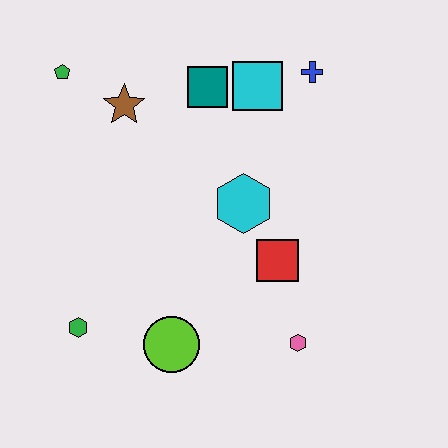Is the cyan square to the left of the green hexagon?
No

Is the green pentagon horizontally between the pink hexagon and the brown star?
No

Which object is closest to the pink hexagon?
The red square is closest to the pink hexagon.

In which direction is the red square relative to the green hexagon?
The red square is to the right of the green hexagon.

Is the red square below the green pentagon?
Yes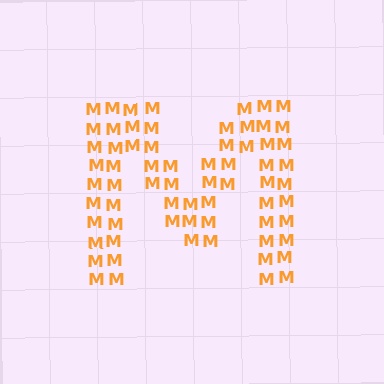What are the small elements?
The small elements are letter M's.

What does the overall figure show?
The overall figure shows the letter M.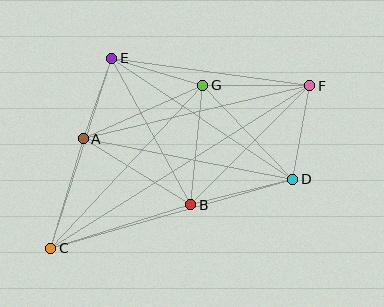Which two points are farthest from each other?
Points C and F are farthest from each other.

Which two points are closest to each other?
Points A and E are closest to each other.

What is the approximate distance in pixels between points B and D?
The distance between B and D is approximately 105 pixels.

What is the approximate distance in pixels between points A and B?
The distance between A and B is approximately 126 pixels.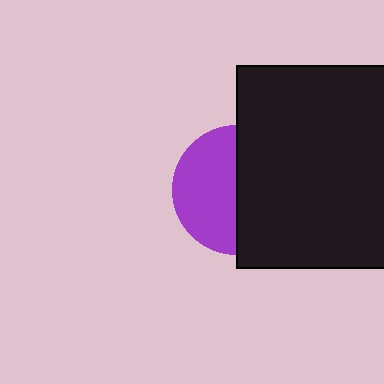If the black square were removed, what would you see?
You would see the complete purple circle.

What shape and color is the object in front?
The object in front is a black square.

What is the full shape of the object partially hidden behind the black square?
The partially hidden object is a purple circle.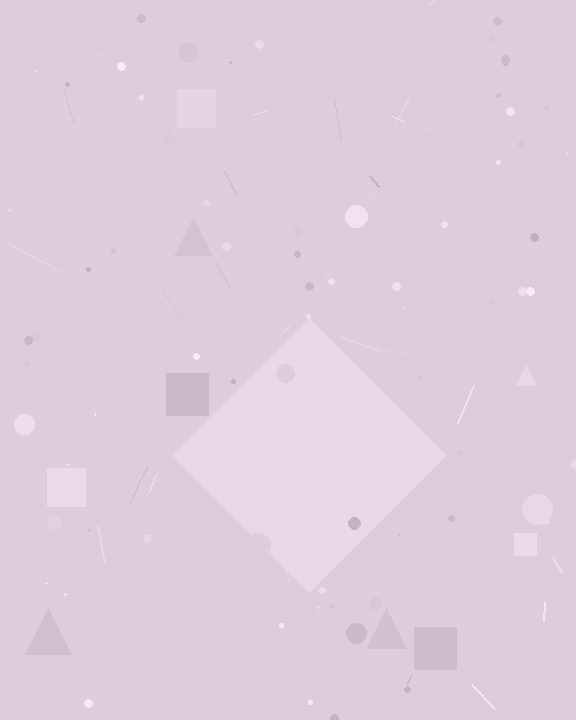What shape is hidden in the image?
A diamond is hidden in the image.